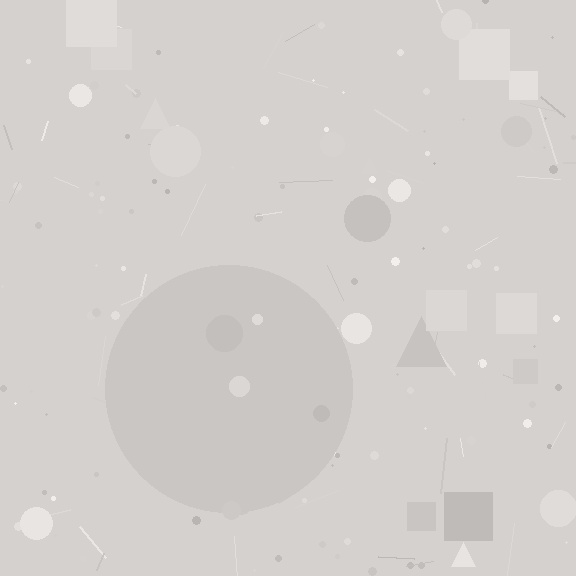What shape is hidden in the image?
A circle is hidden in the image.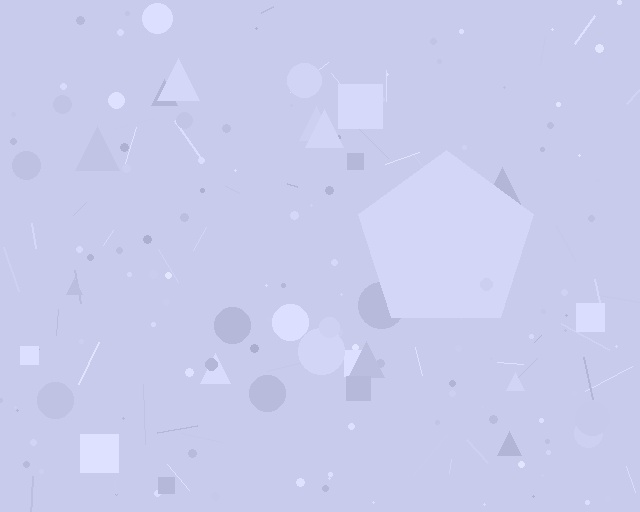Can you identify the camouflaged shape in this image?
The camouflaged shape is a pentagon.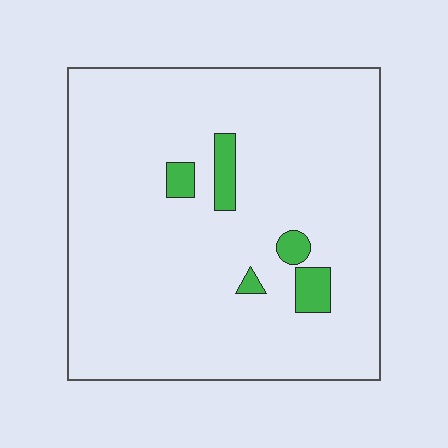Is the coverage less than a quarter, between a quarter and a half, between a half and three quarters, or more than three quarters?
Less than a quarter.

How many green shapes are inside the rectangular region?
5.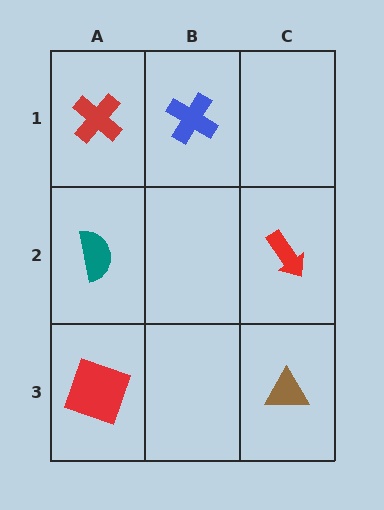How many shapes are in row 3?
2 shapes.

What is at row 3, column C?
A brown triangle.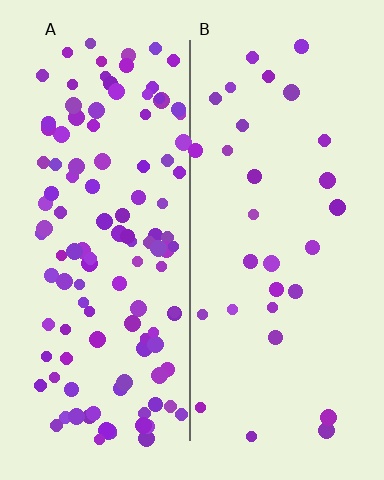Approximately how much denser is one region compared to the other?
Approximately 4.0× — region A over region B.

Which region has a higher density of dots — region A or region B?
A (the left).